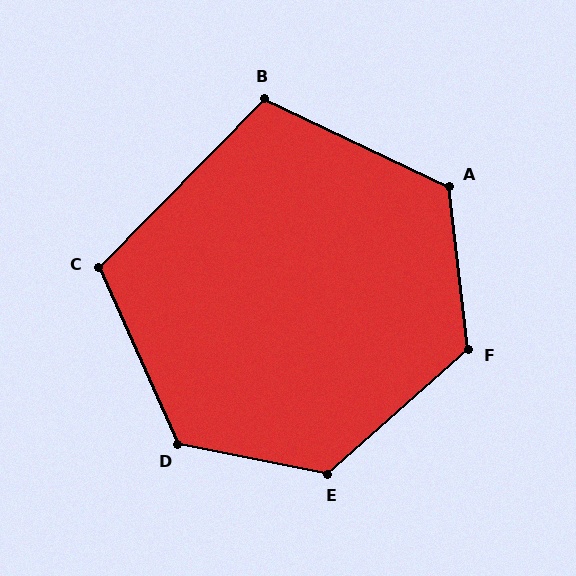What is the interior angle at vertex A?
Approximately 122 degrees (obtuse).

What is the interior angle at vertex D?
Approximately 126 degrees (obtuse).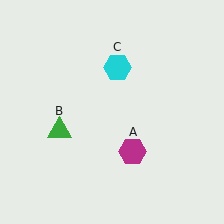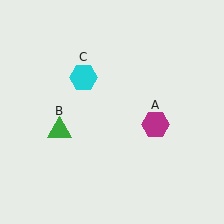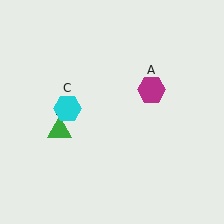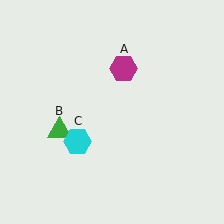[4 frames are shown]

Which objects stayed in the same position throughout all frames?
Green triangle (object B) remained stationary.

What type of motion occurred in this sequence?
The magenta hexagon (object A), cyan hexagon (object C) rotated counterclockwise around the center of the scene.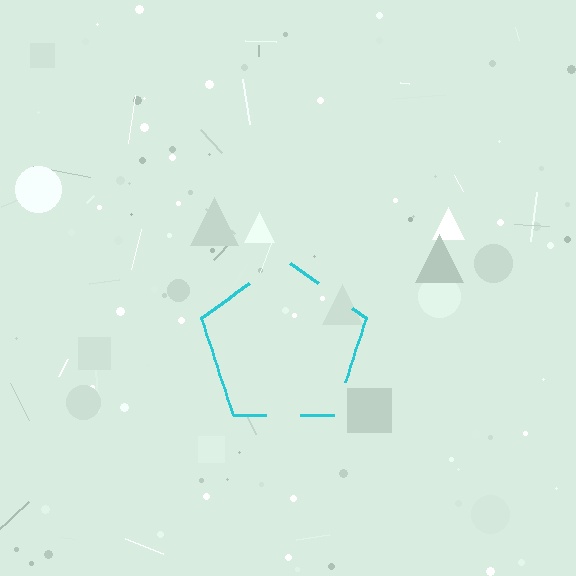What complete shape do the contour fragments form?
The contour fragments form a pentagon.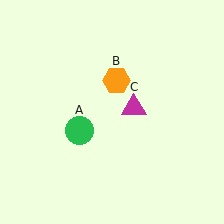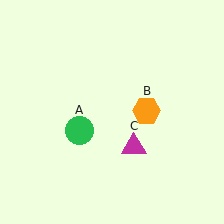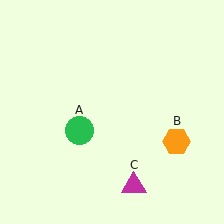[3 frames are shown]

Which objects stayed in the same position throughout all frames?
Green circle (object A) remained stationary.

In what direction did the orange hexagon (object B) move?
The orange hexagon (object B) moved down and to the right.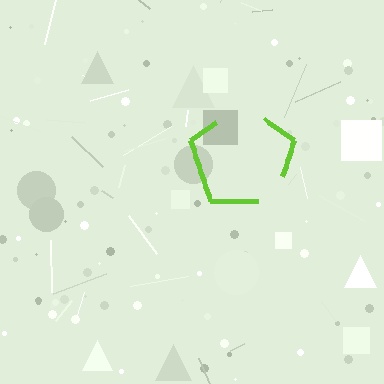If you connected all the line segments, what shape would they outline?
They would outline a pentagon.